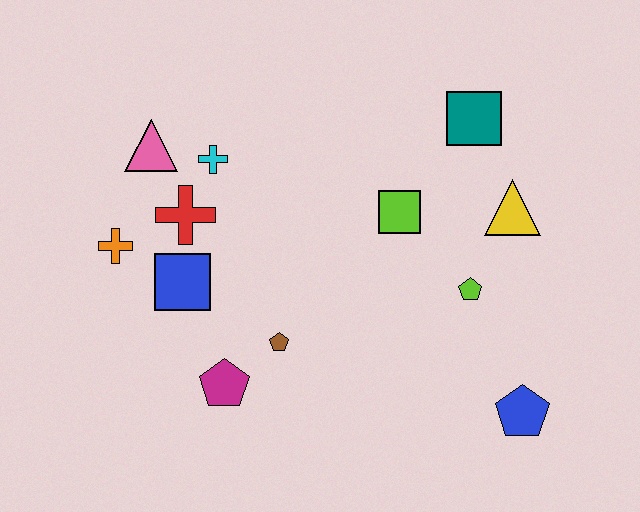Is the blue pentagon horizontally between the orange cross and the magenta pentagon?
No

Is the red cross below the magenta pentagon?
No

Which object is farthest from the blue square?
The blue pentagon is farthest from the blue square.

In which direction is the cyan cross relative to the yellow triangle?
The cyan cross is to the left of the yellow triangle.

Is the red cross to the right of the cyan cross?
No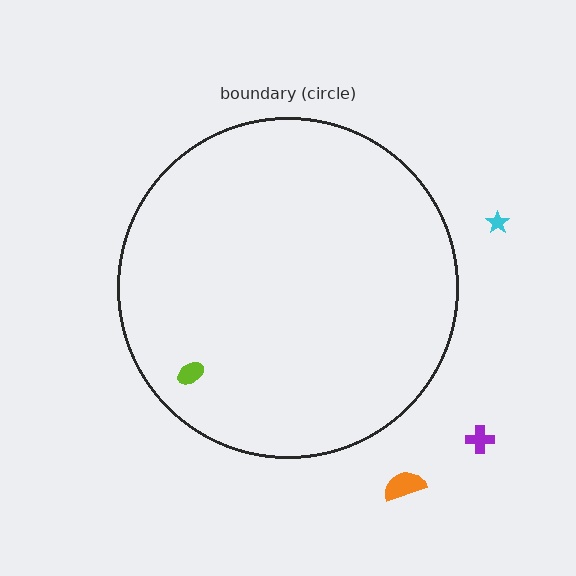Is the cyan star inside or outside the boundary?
Outside.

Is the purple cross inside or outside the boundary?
Outside.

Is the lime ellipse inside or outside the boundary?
Inside.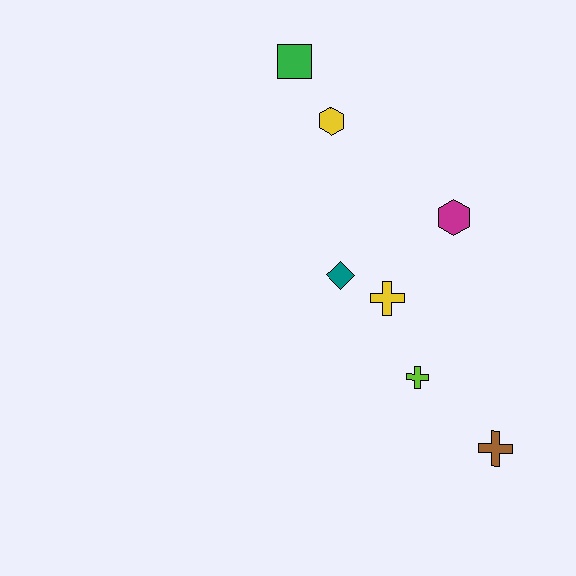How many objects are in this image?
There are 7 objects.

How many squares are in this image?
There is 1 square.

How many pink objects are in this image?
There are no pink objects.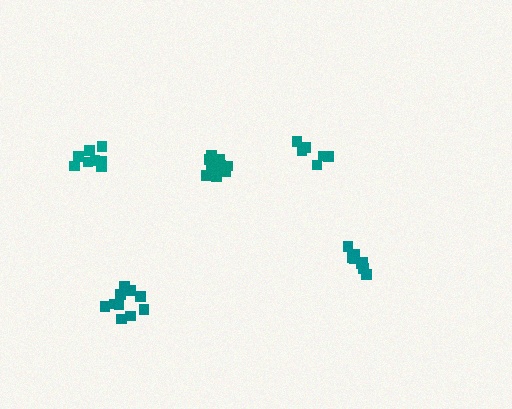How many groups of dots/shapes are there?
There are 5 groups.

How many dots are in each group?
Group 1: 10 dots, Group 2: 8 dots, Group 3: 8 dots, Group 4: 12 dots, Group 5: 7 dots (45 total).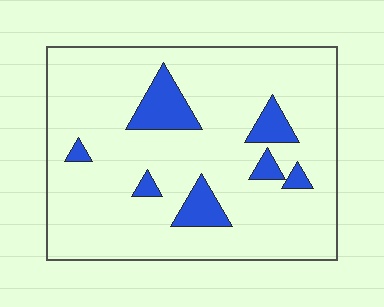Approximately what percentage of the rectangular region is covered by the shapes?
Approximately 10%.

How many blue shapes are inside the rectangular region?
7.